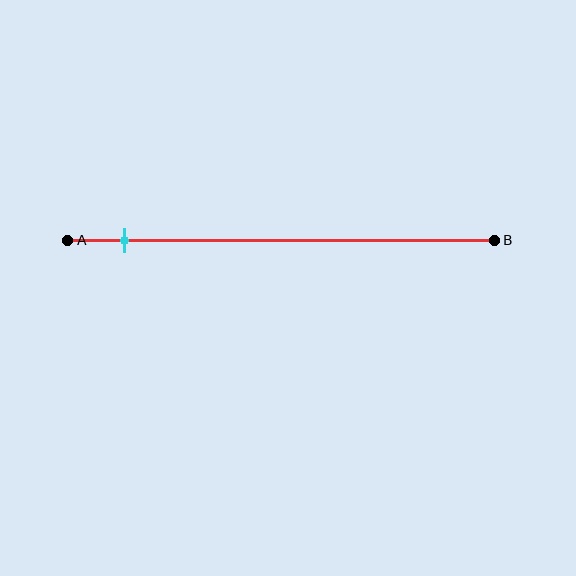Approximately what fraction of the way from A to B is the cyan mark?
The cyan mark is approximately 15% of the way from A to B.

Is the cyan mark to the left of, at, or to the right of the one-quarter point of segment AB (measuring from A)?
The cyan mark is to the left of the one-quarter point of segment AB.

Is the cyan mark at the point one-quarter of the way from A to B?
No, the mark is at about 15% from A, not at the 25% one-quarter point.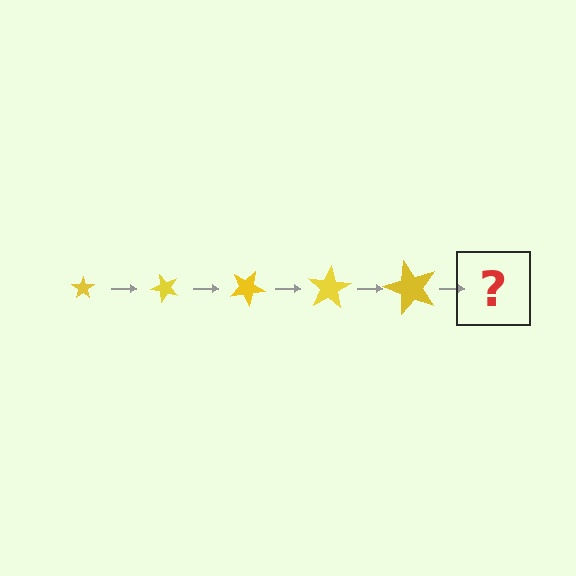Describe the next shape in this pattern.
It should be a star, larger than the previous one and rotated 250 degrees from the start.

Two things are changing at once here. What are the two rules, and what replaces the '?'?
The two rules are that the star grows larger each step and it rotates 50 degrees each step. The '?' should be a star, larger than the previous one and rotated 250 degrees from the start.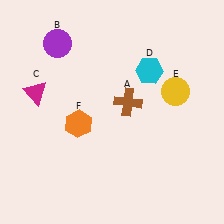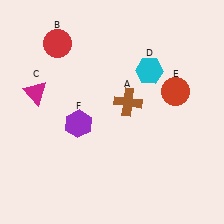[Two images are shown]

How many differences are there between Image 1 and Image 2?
There are 3 differences between the two images.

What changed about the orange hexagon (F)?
In Image 1, F is orange. In Image 2, it changed to purple.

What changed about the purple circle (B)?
In Image 1, B is purple. In Image 2, it changed to red.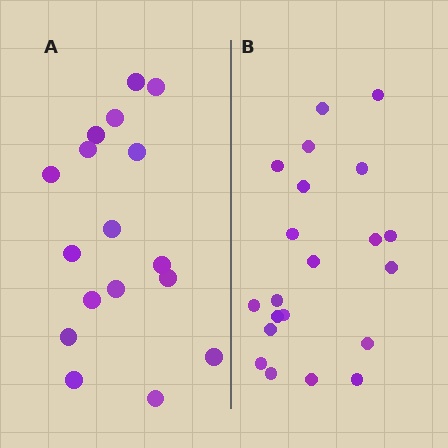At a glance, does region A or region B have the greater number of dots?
Region B (the right region) has more dots.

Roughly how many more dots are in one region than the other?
Region B has about 4 more dots than region A.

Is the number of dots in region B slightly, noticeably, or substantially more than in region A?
Region B has only slightly more — the two regions are fairly close. The ratio is roughly 1.2 to 1.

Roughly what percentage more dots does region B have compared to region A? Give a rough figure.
About 25% more.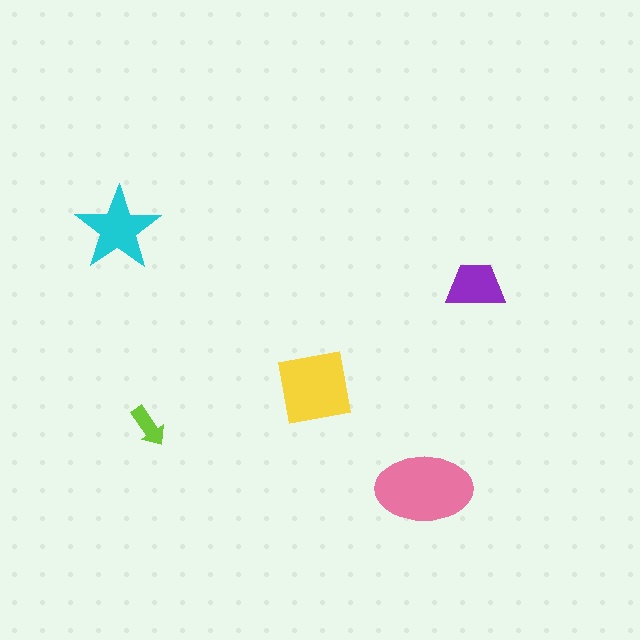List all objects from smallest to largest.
The lime arrow, the purple trapezoid, the cyan star, the yellow square, the pink ellipse.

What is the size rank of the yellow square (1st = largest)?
2nd.